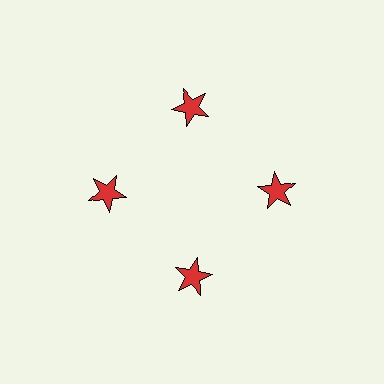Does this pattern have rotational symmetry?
Yes, this pattern has 4-fold rotational symmetry. It looks the same after rotating 90 degrees around the center.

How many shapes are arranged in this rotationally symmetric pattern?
There are 4 shapes, arranged in 4 groups of 1.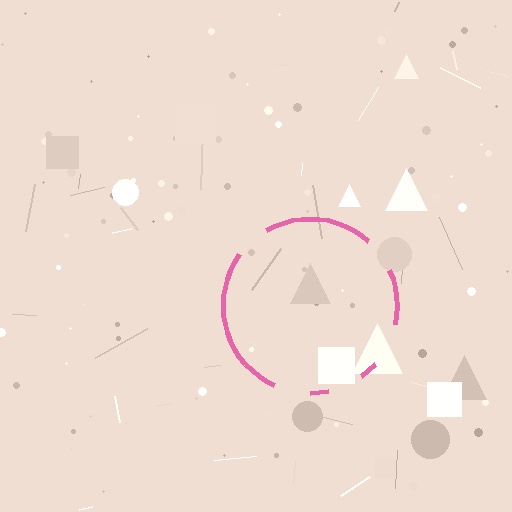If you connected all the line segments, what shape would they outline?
They would outline a circle.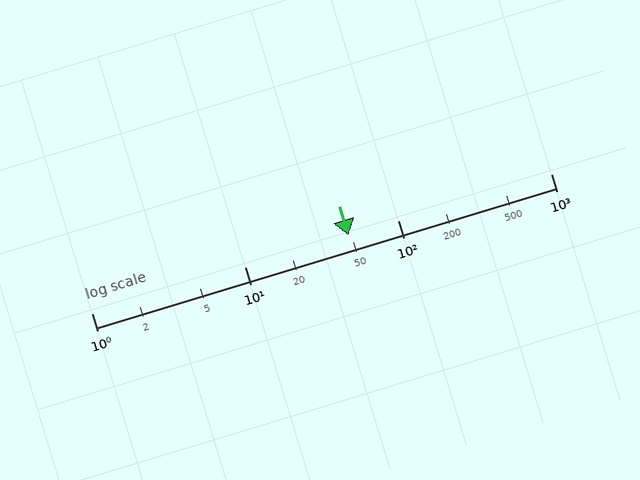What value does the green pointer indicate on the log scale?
The pointer indicates approximately 48.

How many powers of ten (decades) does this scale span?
The scale spans 3 decades, from 1 to 1000.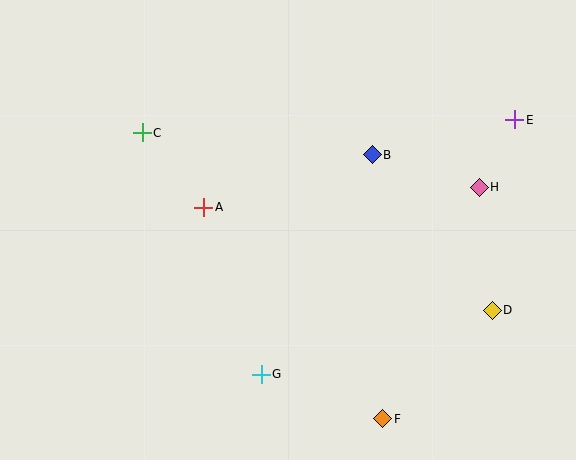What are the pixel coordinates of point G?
Point G is at (261, 374).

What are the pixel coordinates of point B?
Point B is at (372, 155).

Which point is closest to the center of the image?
Point A at (204, 207) is closest to the center.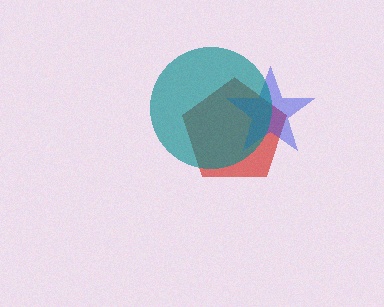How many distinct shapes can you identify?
There are 3 distinct shapes: a red pentagon, a blue star, a teal circle.